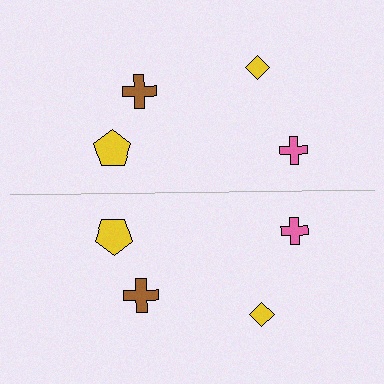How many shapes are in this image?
There are 8 shapes in this image.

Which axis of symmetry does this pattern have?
The pattern has a horizontal axis of symmetry running through the center of the image.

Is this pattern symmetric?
Yes, this pattern has bilateral (reflection) symmetry.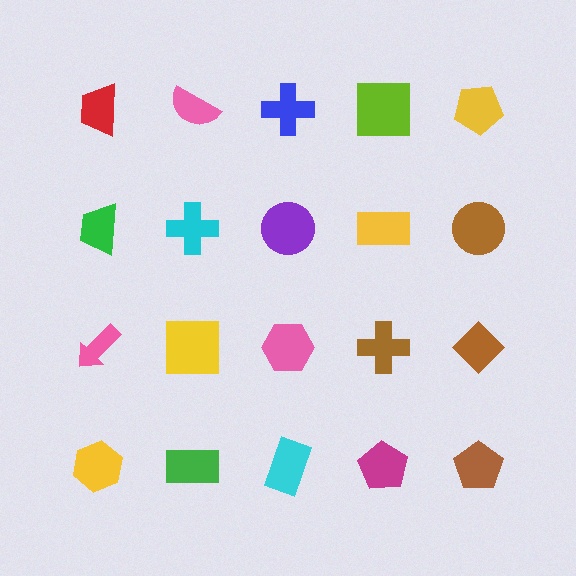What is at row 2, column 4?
A yellow rectangle.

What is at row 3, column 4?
A brown cross.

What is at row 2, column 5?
A brown circle.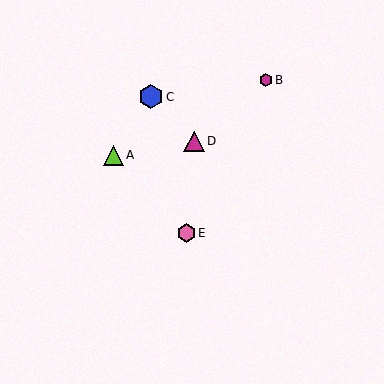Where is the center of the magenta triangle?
The center of the magenta triangle is at (194, 141).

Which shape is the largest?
The blue hexagon (labeled C) is the largest.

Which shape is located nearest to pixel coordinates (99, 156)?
The lime triangle (labeled A) at (113, 155) is nearest to that location.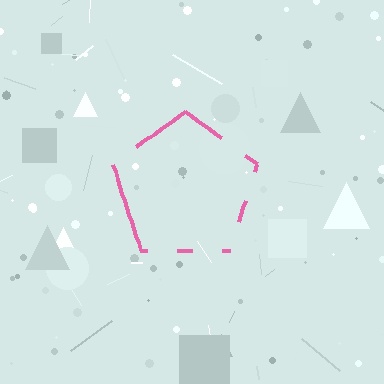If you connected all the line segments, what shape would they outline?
They would outline a pentagon.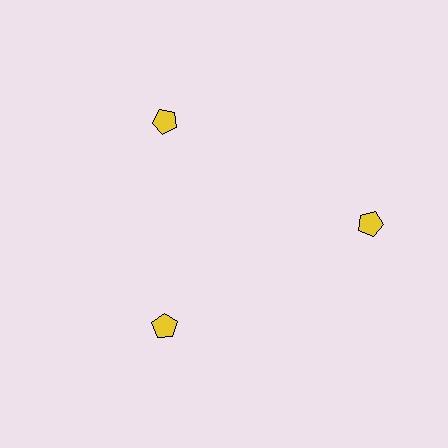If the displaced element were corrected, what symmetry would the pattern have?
It would have 3-fold rotational symmetry — the pattern would map onto itself every 120 degrees.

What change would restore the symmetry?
The symmetry would be restored by moving it inward, back onto the ring so that all 3 pentagons sit at equal angles and equal distance from the center.